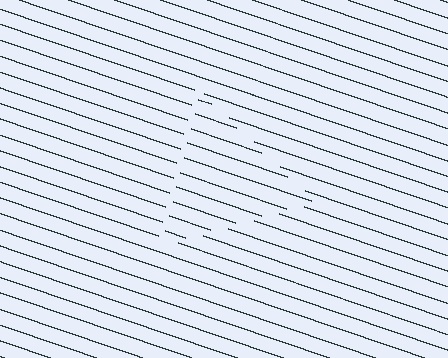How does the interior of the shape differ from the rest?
The interior of the shape contains the same grating, shifted by half a period — the contour is defined by the phase discontinuity where line-ends from the inner and outer gratings abut.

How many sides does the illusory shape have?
3 sides — the line-ends trace a triangle.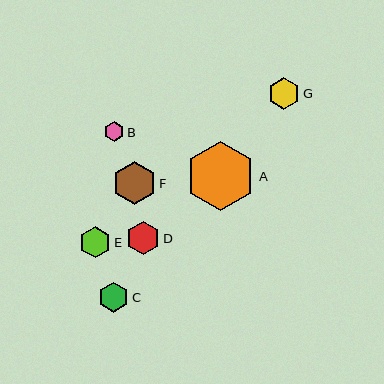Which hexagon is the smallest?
Hexagon B is the smallest with a size of approximately 20 pixels.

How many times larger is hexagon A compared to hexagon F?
Hexagon A is approximately 1.6 times the size of hexagon F.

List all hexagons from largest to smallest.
From largest to smallest: A, F, D, G, E, C, B.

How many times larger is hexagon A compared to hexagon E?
Hexagon A is approximately 2.2 times the size of hexagon E.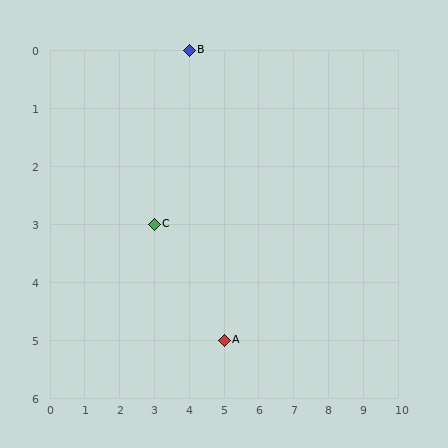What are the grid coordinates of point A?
Point A is at grid coordinates (5, 5).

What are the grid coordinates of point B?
Point B is at grid coordinates (4, 0).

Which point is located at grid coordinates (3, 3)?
Point C is at (3, 3).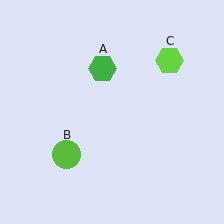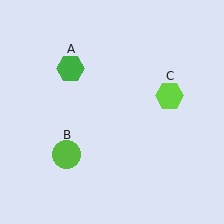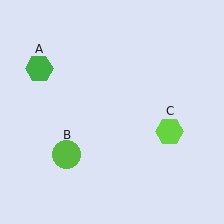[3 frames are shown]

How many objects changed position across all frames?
2 objects changed position: green hexagon (object A), lime hexagon (object C).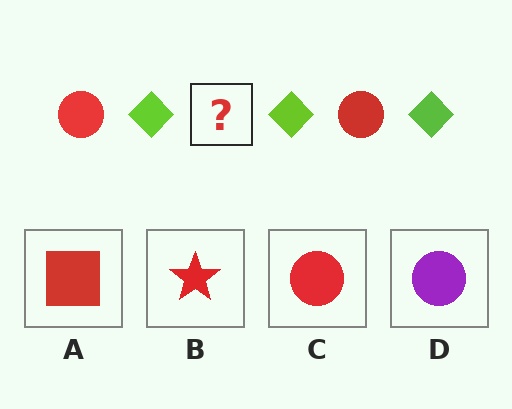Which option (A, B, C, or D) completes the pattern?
C.